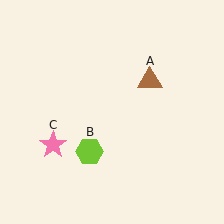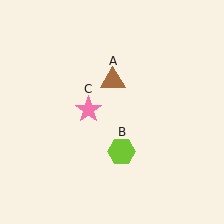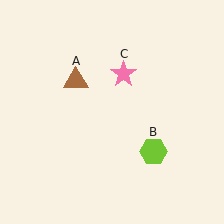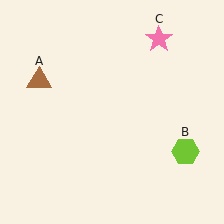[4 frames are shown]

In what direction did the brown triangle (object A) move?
The brown triangle (object A) moved left.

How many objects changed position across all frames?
3 objects changed position: brown triangle (object A), lime hexagon (object B), pink star (object C).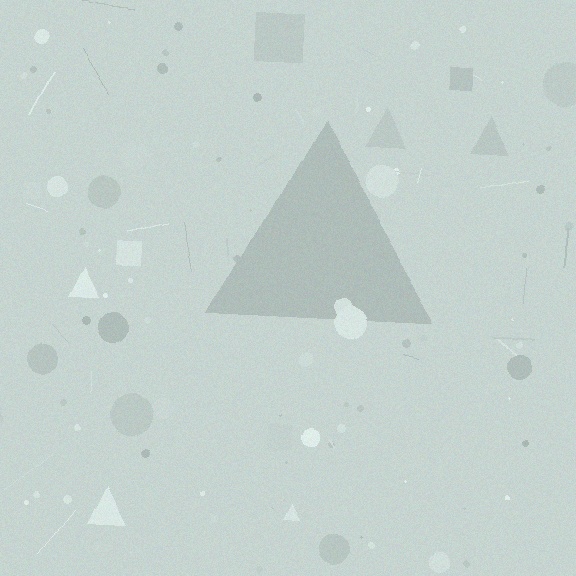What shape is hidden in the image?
A triangle is hidden in the image.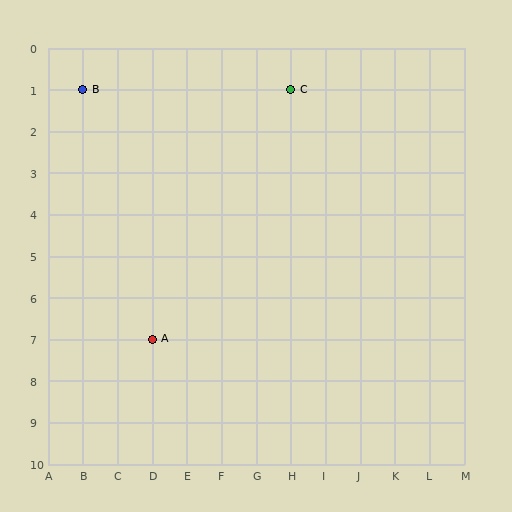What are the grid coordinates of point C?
Point C is at grid coordinates (H, 1).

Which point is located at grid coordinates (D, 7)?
Point A is at (D, 7).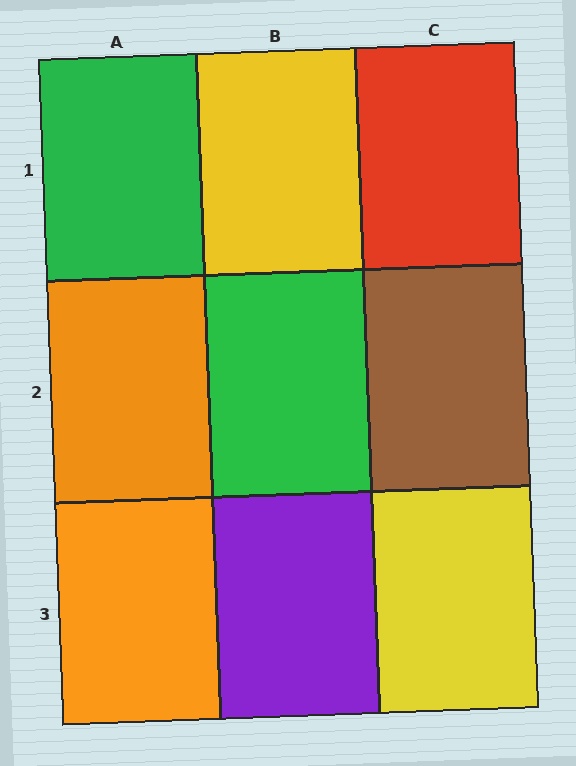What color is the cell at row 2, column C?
Brown.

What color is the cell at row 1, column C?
Red.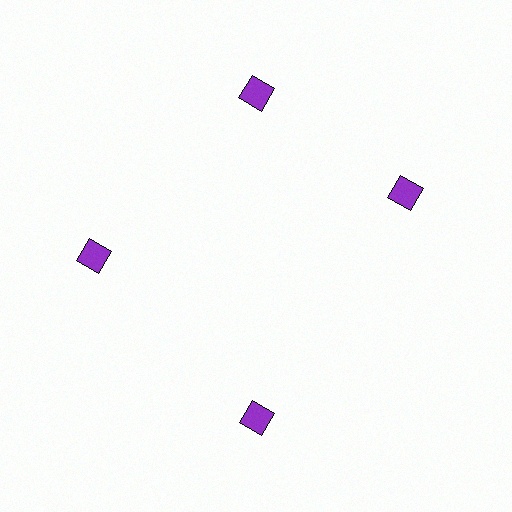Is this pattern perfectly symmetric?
No. The 4 purple squares are arranged in a ring, but one element near the 3 o'clock position is rotated out of alignment along the ring, breaking the 4-fold rotational symmetry.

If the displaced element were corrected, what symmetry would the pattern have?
It would have 4-fold rotational symmetry — the pattern would map onto itself every 90 degrees.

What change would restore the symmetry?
The symmetry would be restored by rotating it back into even spacing with its neighbors so that all 4 squares sit at equal angles and equal distance from the center.